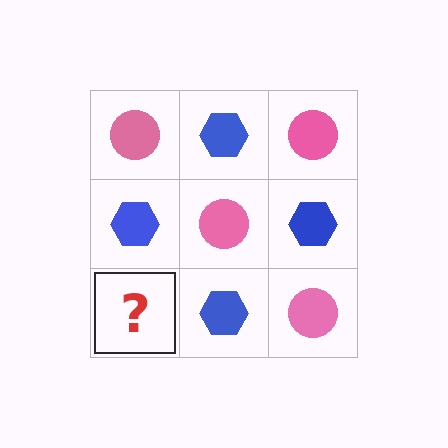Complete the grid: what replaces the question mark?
The question mark should be replaced with a pink circle.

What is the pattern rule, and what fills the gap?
The rule is that it alternates pink circle and blue hexagon in a checkerboard pattern. The gap should be filled with a pink circle.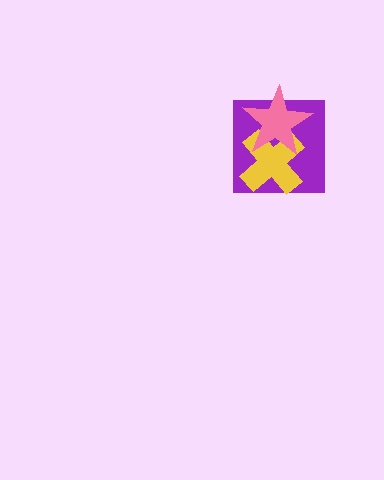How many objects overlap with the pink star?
2 objects overlap with the pink star.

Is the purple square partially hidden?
Yes, it is partially covered by another shape.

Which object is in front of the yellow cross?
The pink star is in front of the yellow cross.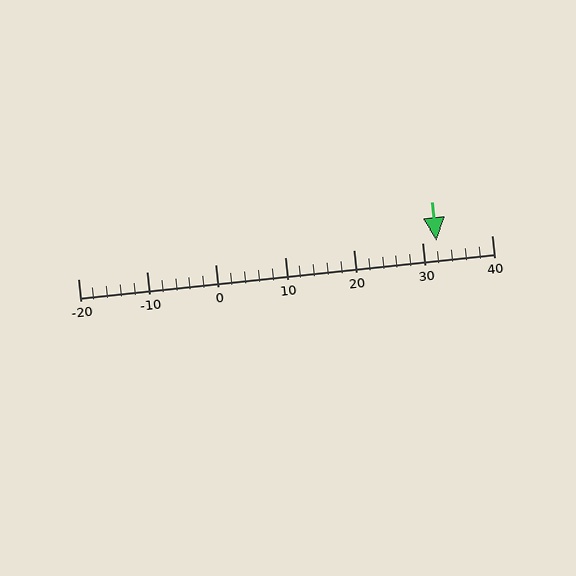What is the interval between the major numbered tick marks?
The major tick marks are spaced 10 units apart.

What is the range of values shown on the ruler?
The ruler shows values from -20 to 40.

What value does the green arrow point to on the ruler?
The green arrow points to approximately 32.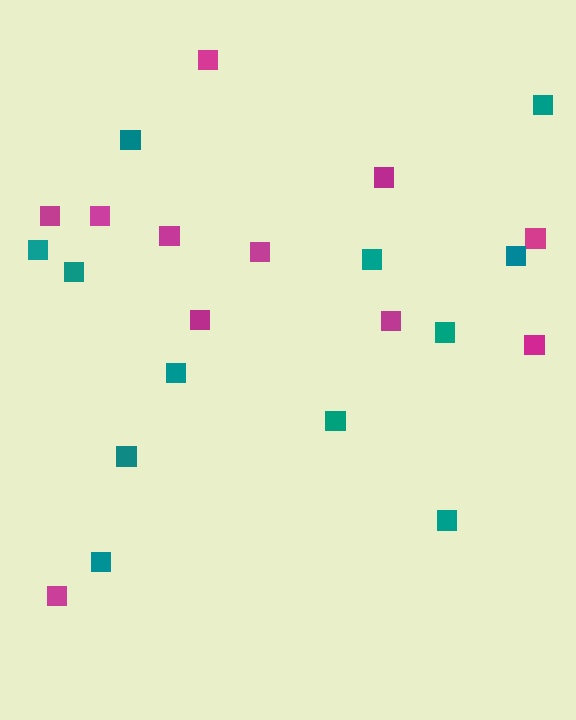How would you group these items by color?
There are 2 groups: one group of magenta squares (11) and one group of teal squares (12).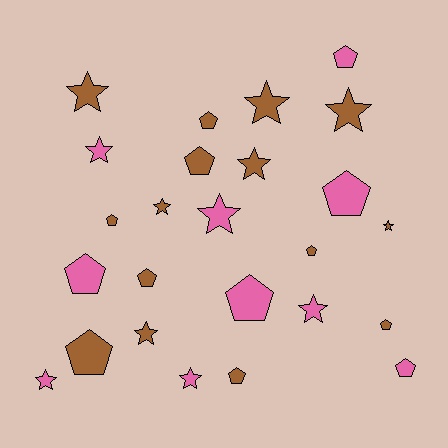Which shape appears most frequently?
Pentagon, with 13 objects.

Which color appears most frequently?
Brown, with 15 objects.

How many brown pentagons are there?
There are 8 brown pentagons.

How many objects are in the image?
There are 25 objects.